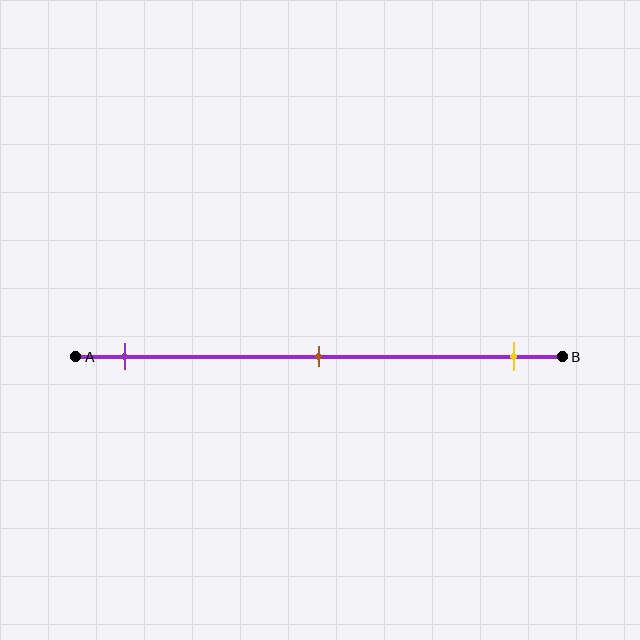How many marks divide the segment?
There are 3 marks dividing the segment.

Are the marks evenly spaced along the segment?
Yes, the marks are approximately evenly spaced.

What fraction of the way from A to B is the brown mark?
The brown mark is approximately 50% (0.5) of the way from A to B.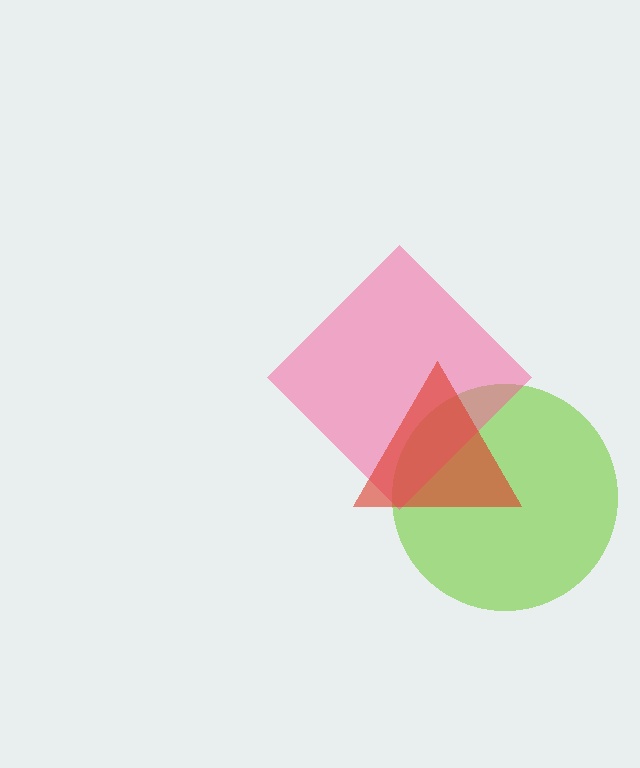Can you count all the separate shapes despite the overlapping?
Yes, there are 3 separate shapes.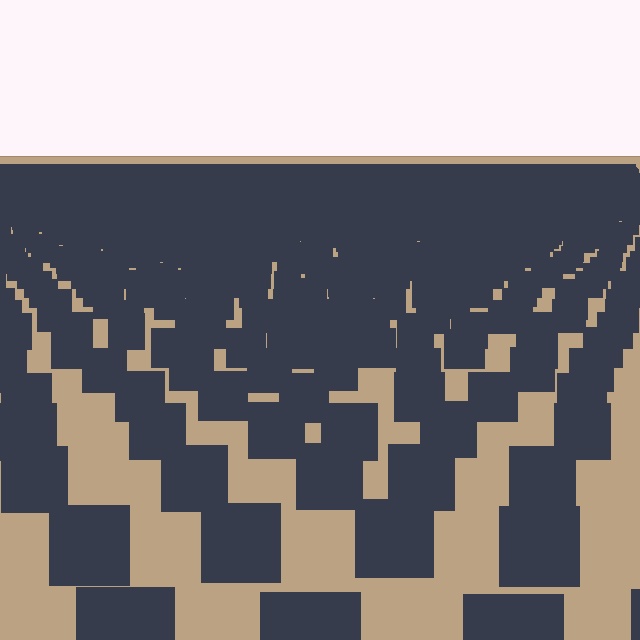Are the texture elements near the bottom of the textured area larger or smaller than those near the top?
Larger. Near the bottom, elements are closer to the viewer and appear at a bigger on-screen size.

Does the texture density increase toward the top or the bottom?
Density increases toward the top.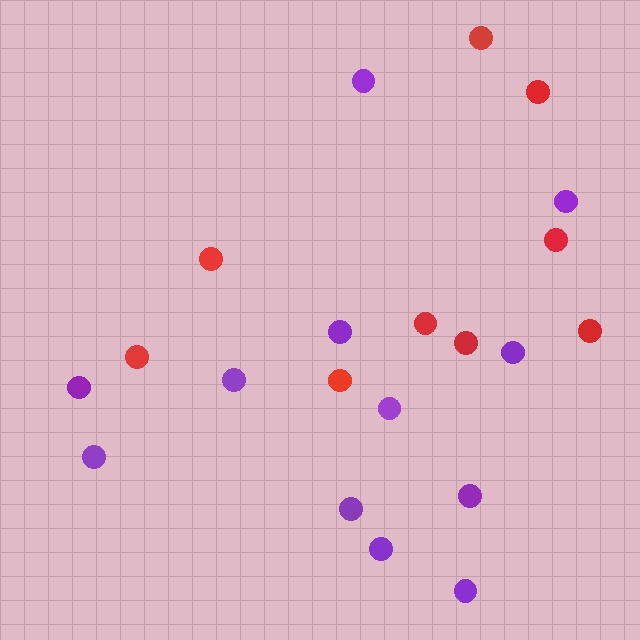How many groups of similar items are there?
There are 2 groups: one group of red circles (9) and one group of purple circles (12).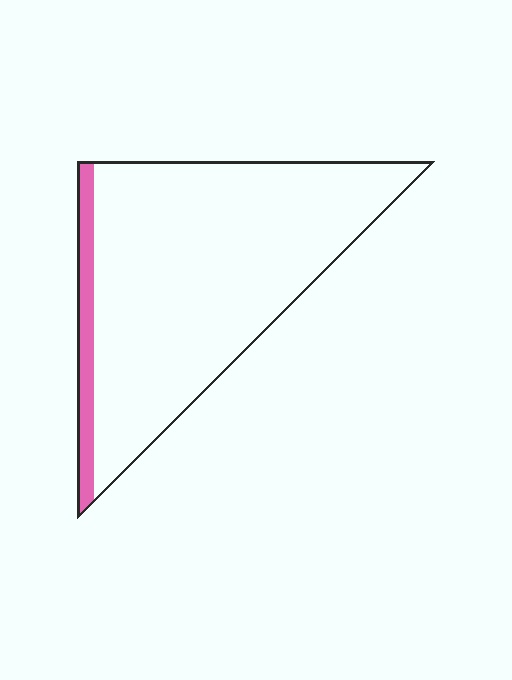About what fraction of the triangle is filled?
About one tenth (1/10).